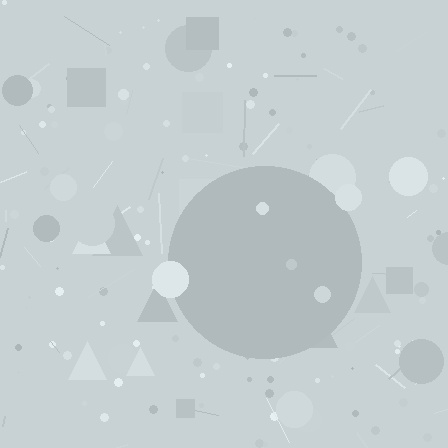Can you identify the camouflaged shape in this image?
The camouflaged shape is a circle.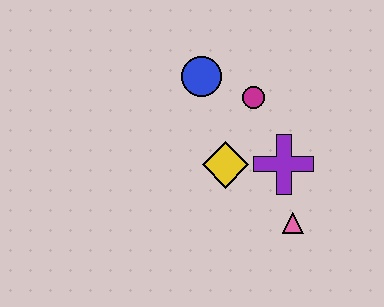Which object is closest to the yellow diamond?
The purple cross is closest to the yellow diamond.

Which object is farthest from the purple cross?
The blue circle is farthest from the purple cross.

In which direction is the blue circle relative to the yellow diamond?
The blue circle is above the yellow diamond.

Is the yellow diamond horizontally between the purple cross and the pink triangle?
No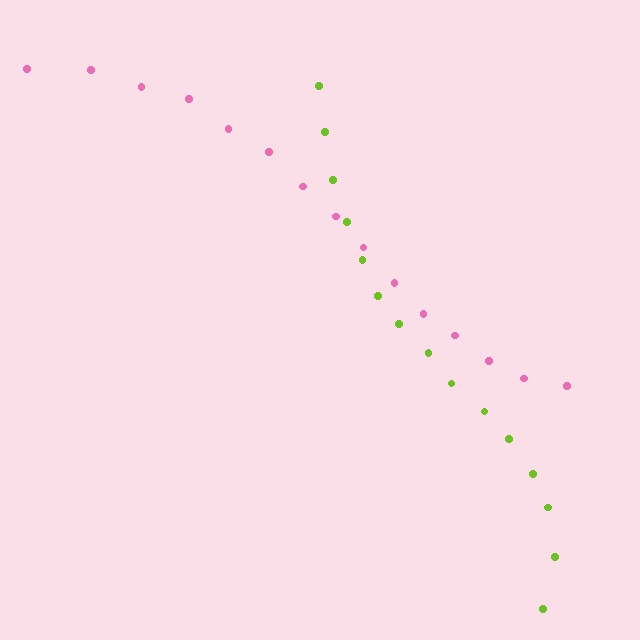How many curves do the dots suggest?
There are 2 distinct paths.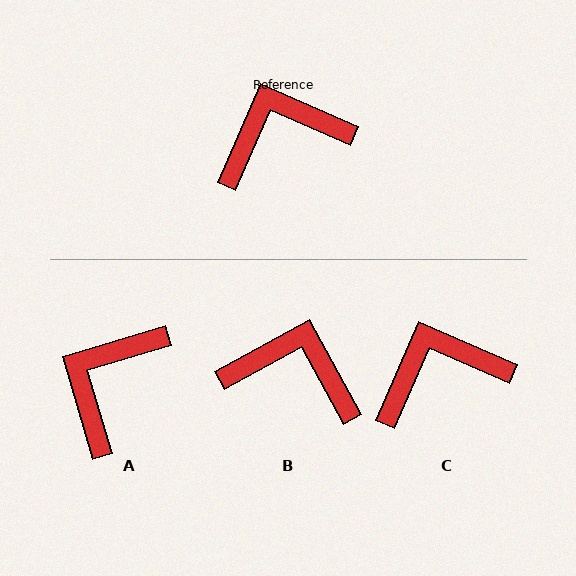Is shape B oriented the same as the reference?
No, it is off by about 38 degrees.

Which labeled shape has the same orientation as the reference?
C.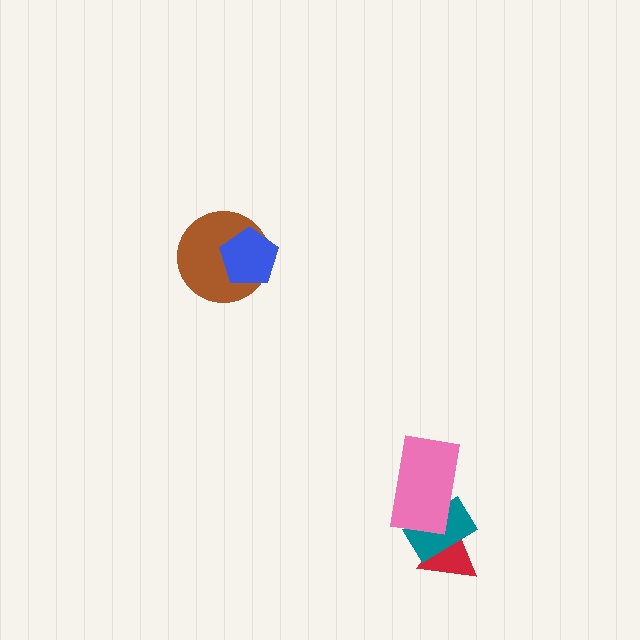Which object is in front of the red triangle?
The teal rectangle is in front of the red triangle.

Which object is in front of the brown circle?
The blue pentagon is in front of the brown circle.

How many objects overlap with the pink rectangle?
1 object overlaps with the pink rectangle.